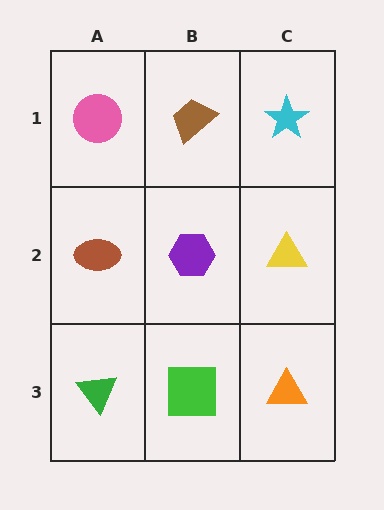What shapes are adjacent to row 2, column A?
A pink circle (row 1, column A), a green triangle (row 3, column A), a purple hexagon (row 2, column B).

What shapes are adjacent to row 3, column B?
A purple hexagon (row 2, column B), a green triangle (row 3, column A), an orange triangle (row 3, column C).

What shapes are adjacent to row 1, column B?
A purple hexagon (row 2, column B), a pink circle (row 1, column A), a cyan star (row 1, column C).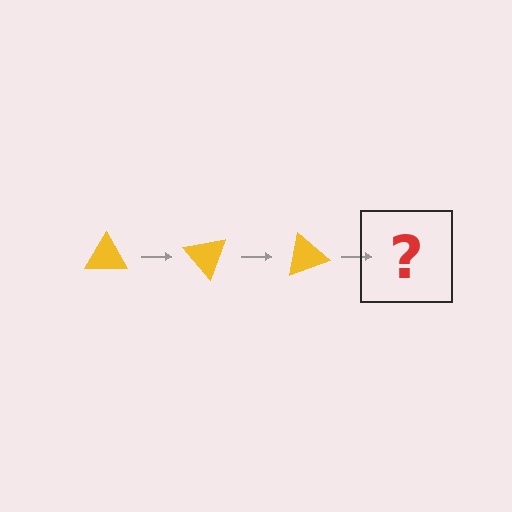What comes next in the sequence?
The next element should be a yellow triangle rotated 150 degrees.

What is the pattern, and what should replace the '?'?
The pattern is that the triangle rotates 50 degrees each step. The '?' should be a yellow triangle rotated 150 degrees.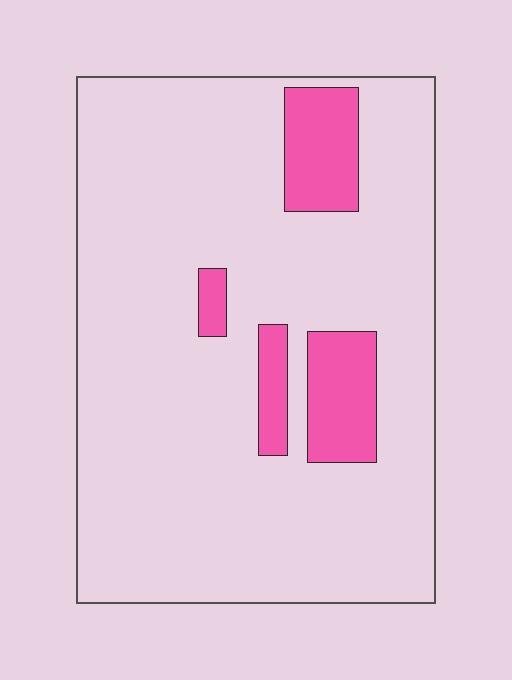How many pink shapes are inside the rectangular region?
4.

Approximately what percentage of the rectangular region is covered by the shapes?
Approximately 15%.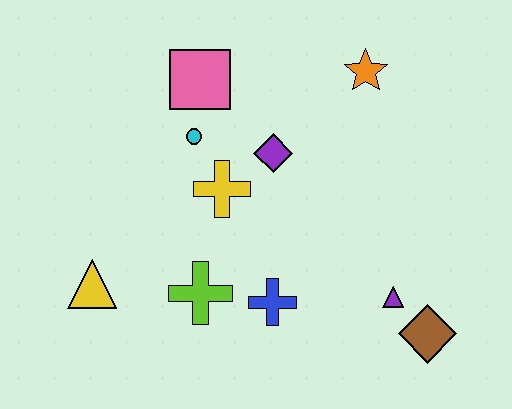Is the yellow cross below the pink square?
Yes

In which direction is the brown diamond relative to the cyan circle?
The brown diamond is to the right of the cyan circle.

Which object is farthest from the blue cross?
The orange star is farthest from the blue cross.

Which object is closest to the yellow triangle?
The lime cross is closest to the yellow triangle.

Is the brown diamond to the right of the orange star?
Yes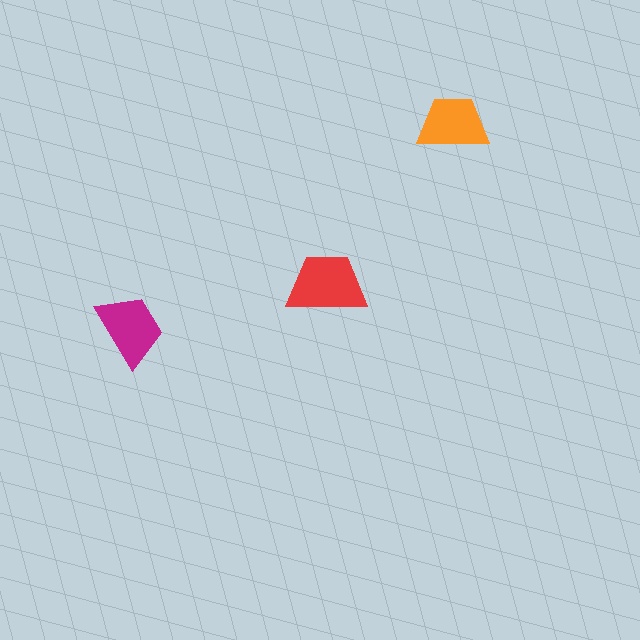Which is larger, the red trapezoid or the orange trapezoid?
The red one.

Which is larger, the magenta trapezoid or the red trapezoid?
The red one.